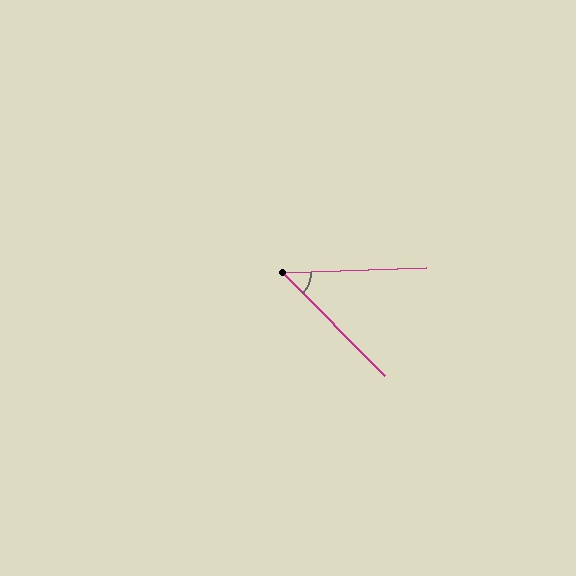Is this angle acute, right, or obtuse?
It is acute.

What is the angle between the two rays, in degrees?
Approximately 47 degrees.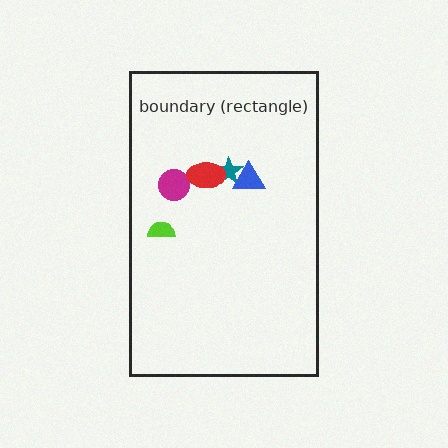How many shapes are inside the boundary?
5 inside, 0 outside.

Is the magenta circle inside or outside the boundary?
Inside.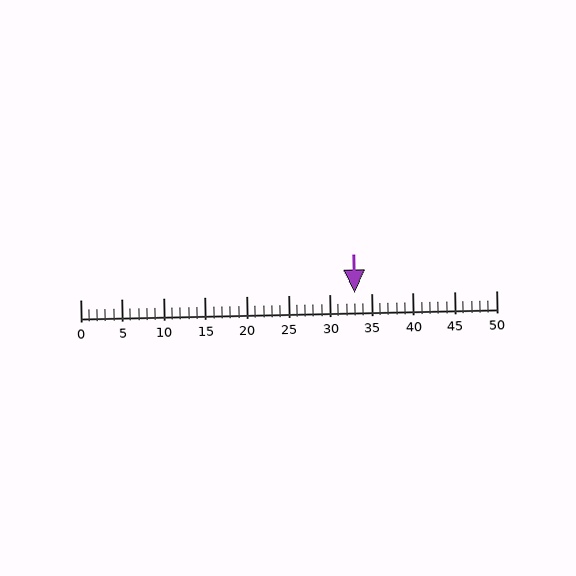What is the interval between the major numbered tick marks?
The major tick marks are spaced 5 units apart.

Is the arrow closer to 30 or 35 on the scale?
The arrow is closer to 35.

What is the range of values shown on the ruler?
The ruler shows values from 0 to 50.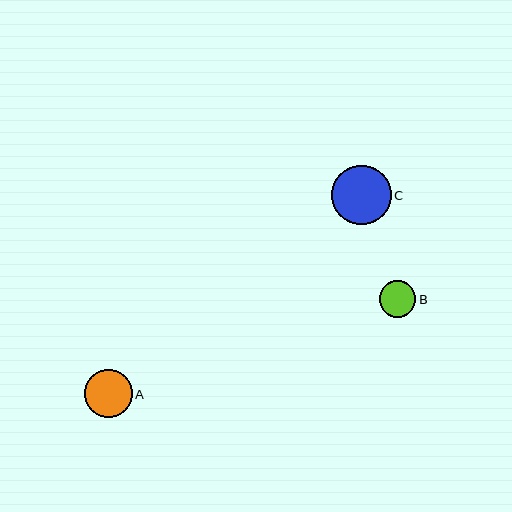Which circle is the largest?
Circle C is the largest with a size of approximately 59 pixels.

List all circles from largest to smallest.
From largest to smallest: C, A, B.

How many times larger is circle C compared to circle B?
Circle C is approximately 1.6 times the size of circle B.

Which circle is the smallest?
Circle B is the smallest with a size of approximately 36 pixels.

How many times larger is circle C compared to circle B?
Circle C is approximately 1.6 times the size of circle B.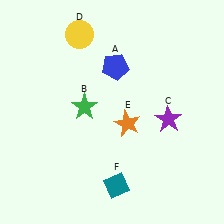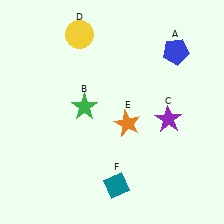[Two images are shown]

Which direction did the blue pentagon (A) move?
The blue pentagon (A) moved right.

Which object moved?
The blue pentagon (A) moved right.